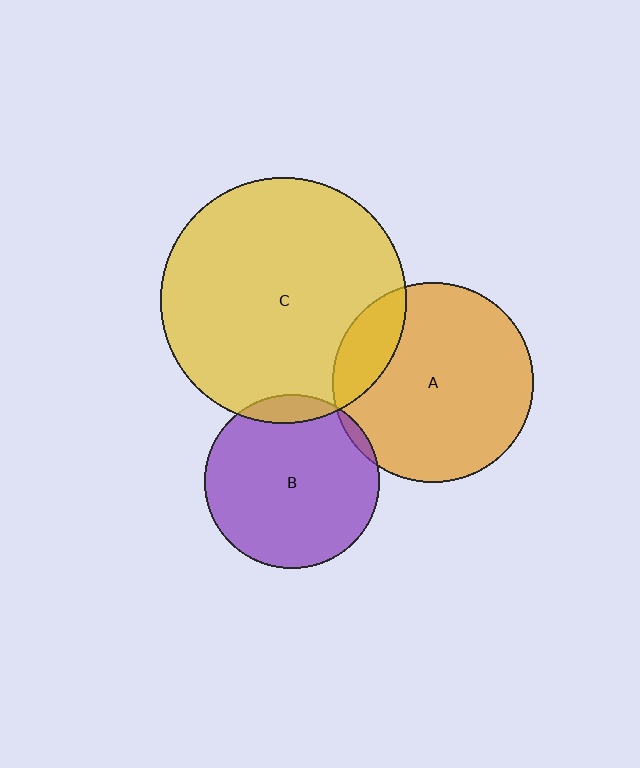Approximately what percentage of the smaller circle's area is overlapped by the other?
Approximately 5%.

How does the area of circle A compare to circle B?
Approximately 1.3 times.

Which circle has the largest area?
Circle C (yellow).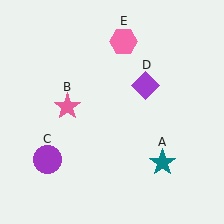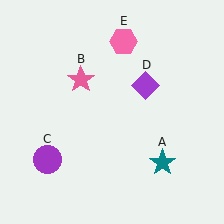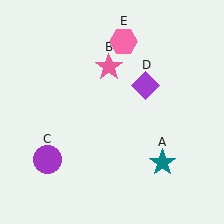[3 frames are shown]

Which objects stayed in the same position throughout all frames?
Teal star (object A) and purple circle (object C) and purple diamond (object D) and pink hexagon (object E) remained stationary.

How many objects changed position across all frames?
1 object changed position: pink star (object B).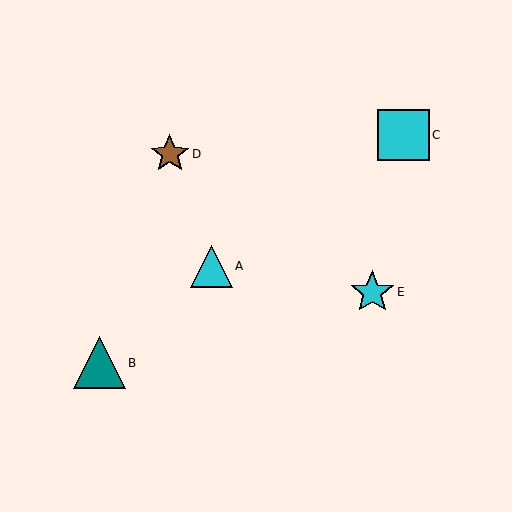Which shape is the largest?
The teal triangle (labeled B) is the largest.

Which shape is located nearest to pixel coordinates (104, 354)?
The teal triangle (labeled B) at (99, 363) is nearest to that location.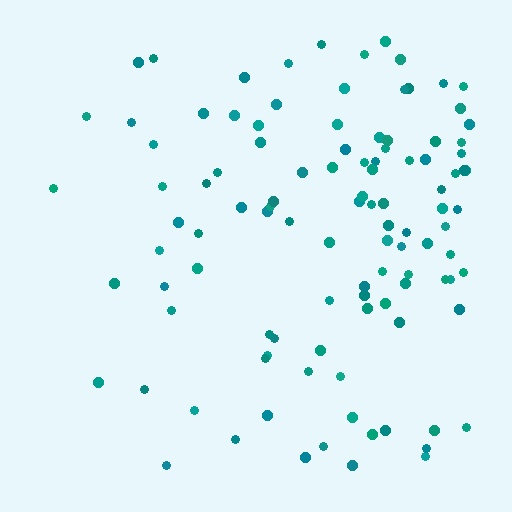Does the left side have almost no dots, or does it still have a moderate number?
Still a moderate number, just noticeably fewer than the right.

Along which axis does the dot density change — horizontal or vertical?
Horizontal.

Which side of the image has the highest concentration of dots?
The right.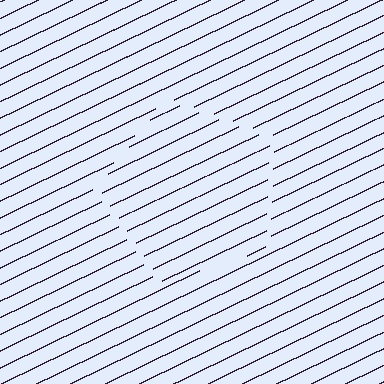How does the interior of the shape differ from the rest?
The interior of the shape contains the same grating, shifted by half a period — the contour is defined by the phase discontinuity where line-ends from the inner and outer gratings abut.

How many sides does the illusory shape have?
5 sides — the line-ends trace a pentagon.